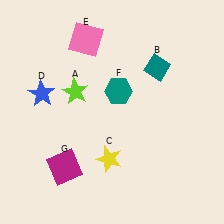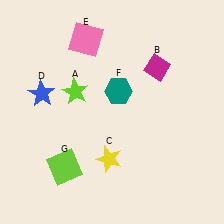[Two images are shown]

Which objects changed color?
B changed from teal to magenta. G changed from magenta to lime.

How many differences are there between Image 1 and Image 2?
There are 2 differences between the two images.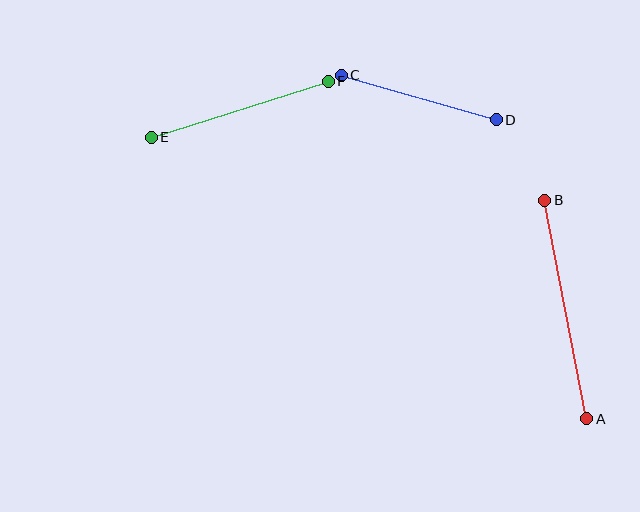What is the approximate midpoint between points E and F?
The midpoint is at approximately (240, 109) pixels.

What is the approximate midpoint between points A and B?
The midpoint is at approximately (566, 309) pixels.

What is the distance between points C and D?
The distance is approximately 161 pixels.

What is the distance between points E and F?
The distance is approximately 185 pixels.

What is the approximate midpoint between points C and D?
The midpoint is at approximately (419, 98) pixels.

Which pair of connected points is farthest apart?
Points A and B are farthest apart.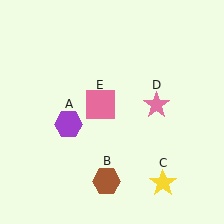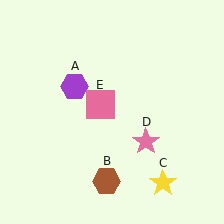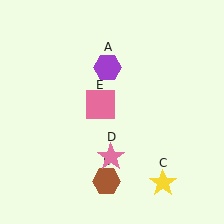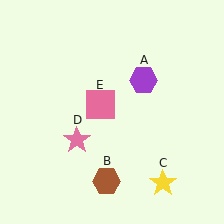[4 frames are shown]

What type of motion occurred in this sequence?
The purple hexagon (object A), pink star (object D) rotated clockwise around the center of the scene.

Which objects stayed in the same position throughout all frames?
Brown hexagon (object B) and yellow star (object C) and pink square (object E) remained stationary.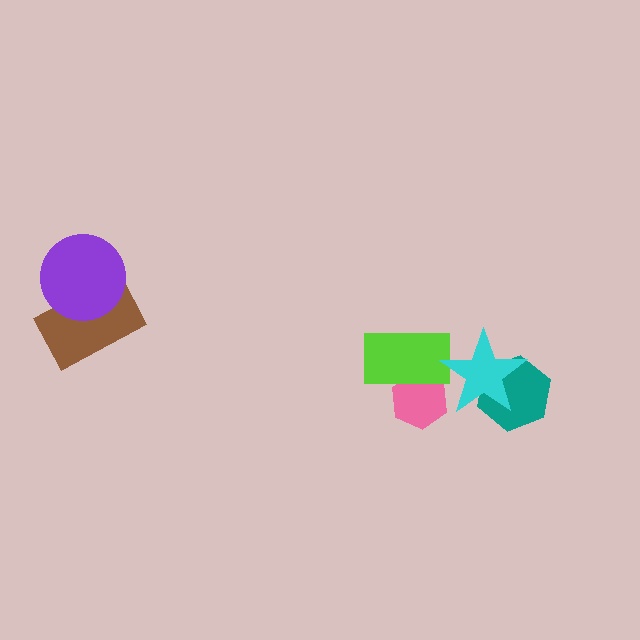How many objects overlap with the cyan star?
2 objects overlap with the cyan star.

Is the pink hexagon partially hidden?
Yes, it is partially covered by another shape.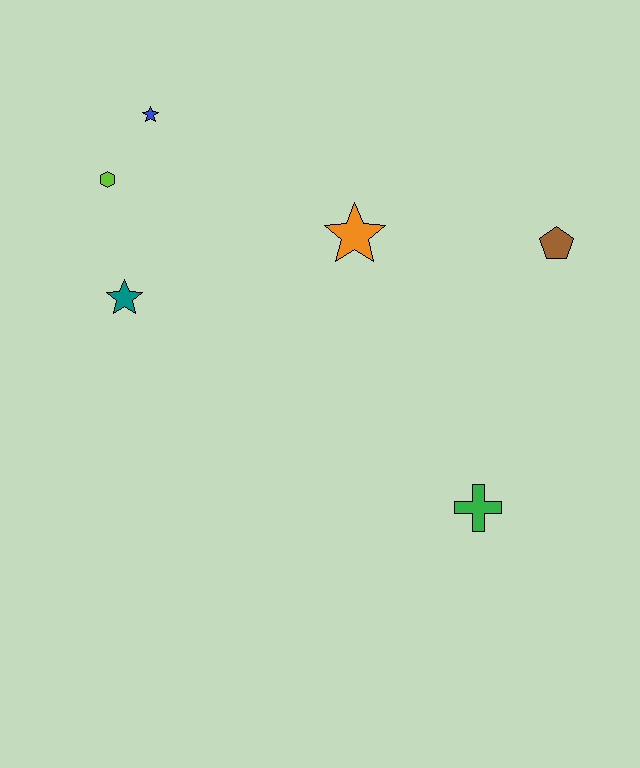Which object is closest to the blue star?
The lime hexagon is closest to the blue star.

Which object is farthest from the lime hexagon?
The green cross is farthest from the lime hexagon.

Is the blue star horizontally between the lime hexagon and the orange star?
Yes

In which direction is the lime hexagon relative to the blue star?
The lime hexagon is below the blue star.